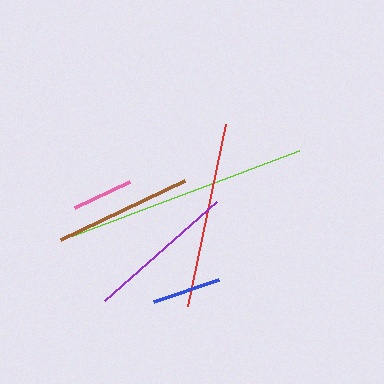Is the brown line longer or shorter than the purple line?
The purple line is longer than the brown line.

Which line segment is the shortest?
The pink line is the shortest at approximately 61 pixels.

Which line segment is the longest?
The lime line is the longest at approximately 242 pixels.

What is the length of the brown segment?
The brown segment is approximately 138 pixels long.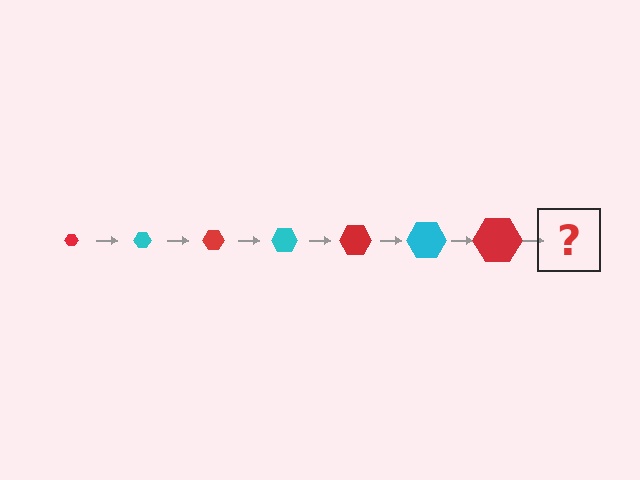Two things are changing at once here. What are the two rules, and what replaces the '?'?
The two rules are that the hexagon grows larger each step and the color cycles through red and cyan. The '?' should be a cyan hexagon, larger than the previous one.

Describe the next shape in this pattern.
It should be a cyan hexagon, larger than the previous one.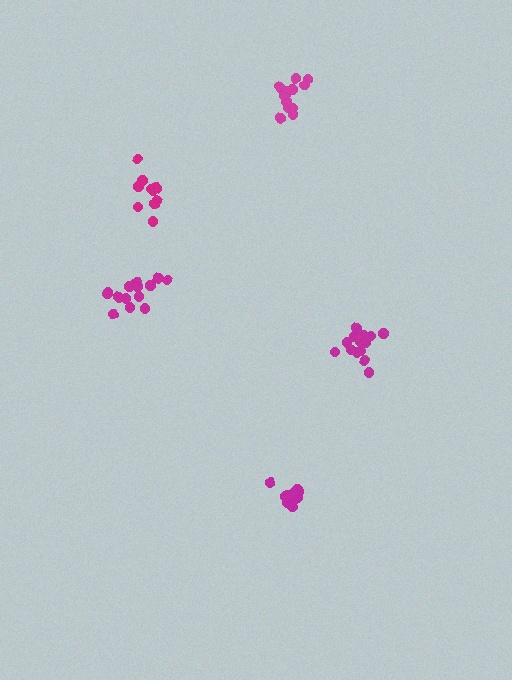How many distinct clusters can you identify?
There are 5 distinct clusters.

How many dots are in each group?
Group 1: 14 dots, Group 2: 11 dots, Group 3: 14 dots, Group 4: 11 dots, Group 5: 16 dots (66 total).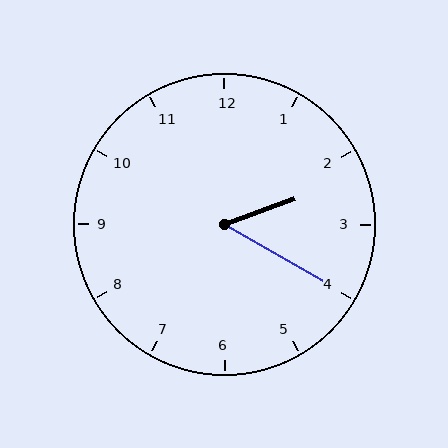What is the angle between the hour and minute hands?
Approximately 50 degrees.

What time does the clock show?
2:20.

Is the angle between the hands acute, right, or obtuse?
It is acute.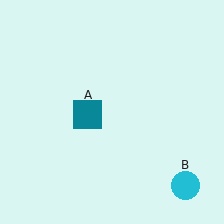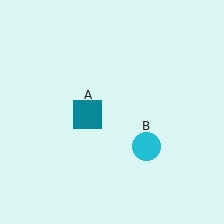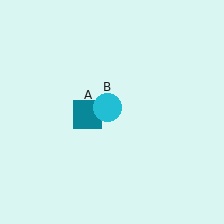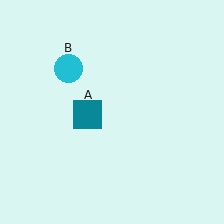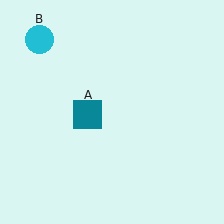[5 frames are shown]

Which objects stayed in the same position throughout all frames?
Teal square (object A) remained stationary.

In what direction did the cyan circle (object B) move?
The cyan circle (object B) moved up and to the left.